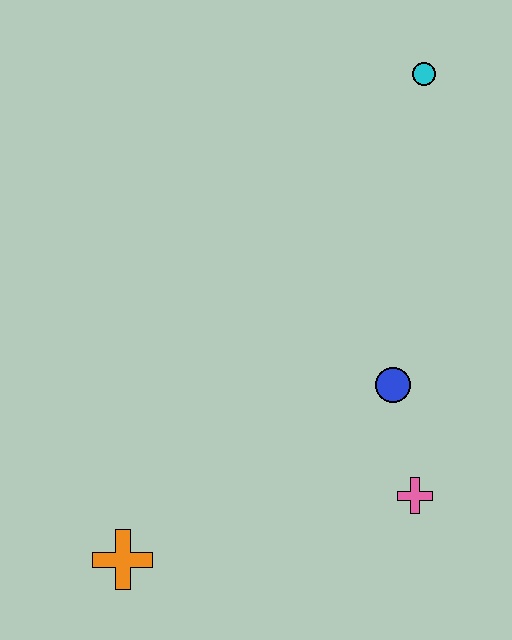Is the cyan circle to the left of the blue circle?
No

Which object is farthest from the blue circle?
The orange cross is farthest from the blue circle.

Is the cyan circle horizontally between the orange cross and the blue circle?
No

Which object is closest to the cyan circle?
The blue circle is closest to the cyan circle.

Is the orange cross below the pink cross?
Yes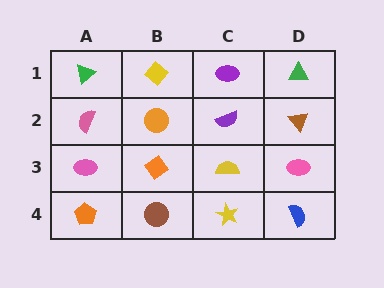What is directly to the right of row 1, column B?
A purple ellipse.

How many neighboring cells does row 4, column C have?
3.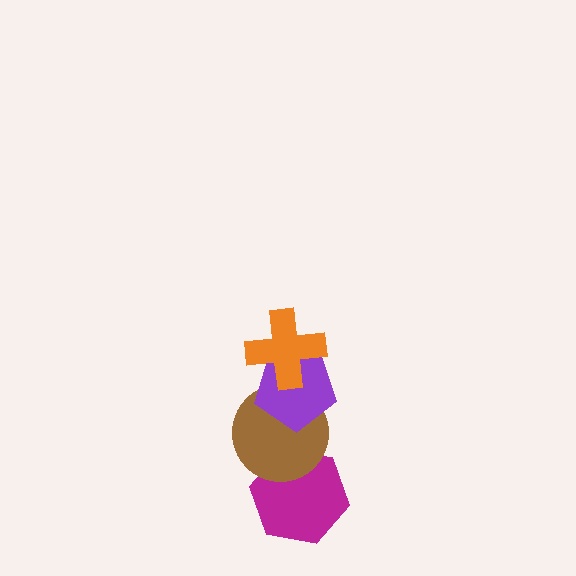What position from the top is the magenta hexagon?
The magenta hexagon is 4th from the top.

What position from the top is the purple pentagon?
The purple pentagon is 2nd from the top.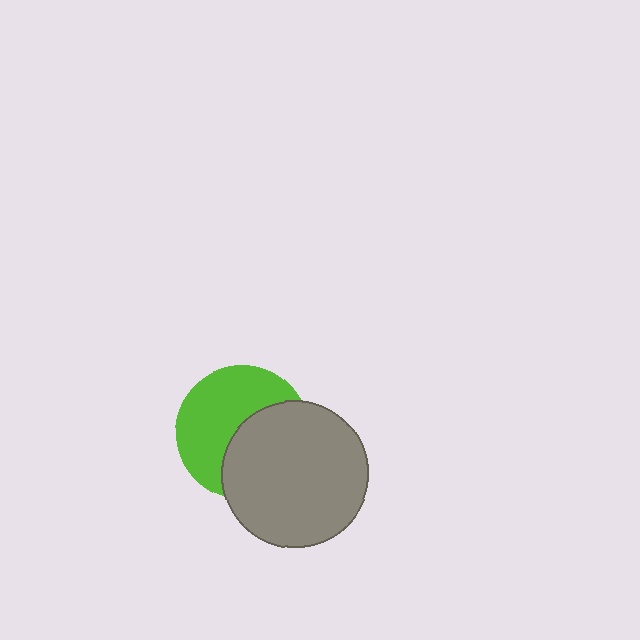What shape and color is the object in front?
The object in front is a gray circle.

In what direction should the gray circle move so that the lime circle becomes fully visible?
The gray circle should move toward the lower-right. That is the shortest direction to clear the overlap and leave the lime circle fully visible.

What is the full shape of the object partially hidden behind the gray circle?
The partially hidden object is a lime circle.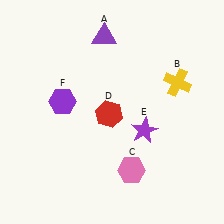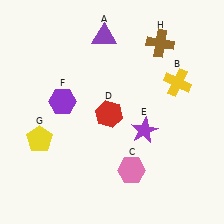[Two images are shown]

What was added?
A yellow pentagon (G), a brown cross (H) were added in Image 2.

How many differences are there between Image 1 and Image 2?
There are 2 differences between the two images.